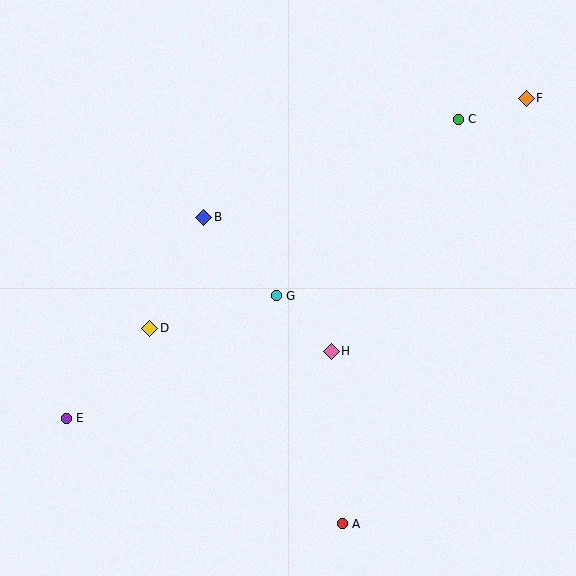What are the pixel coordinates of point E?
Point E is at (66, 418).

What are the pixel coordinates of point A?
Point A is at (342, 524).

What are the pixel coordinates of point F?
Point F is at (526, 98).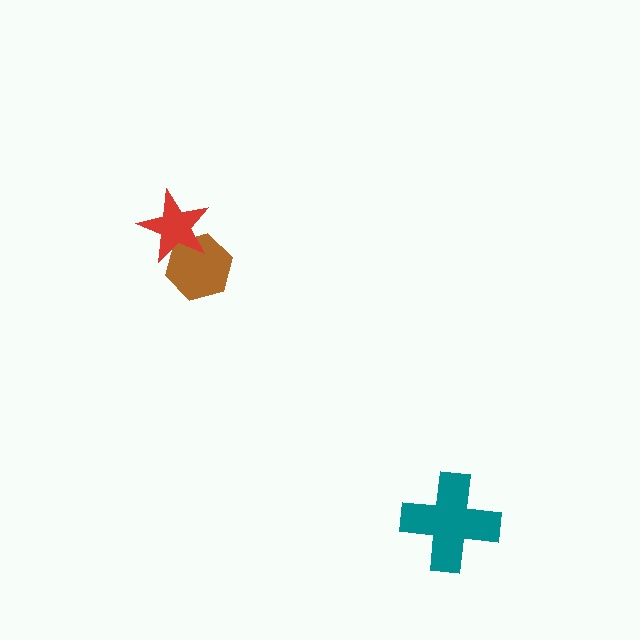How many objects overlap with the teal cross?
0 objects overlap with the teal cross.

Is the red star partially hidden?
No, no other shape covers it.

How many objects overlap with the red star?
1 object overlaps with the red star.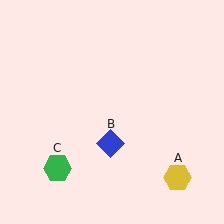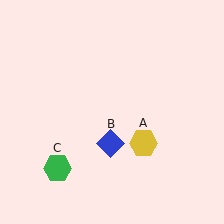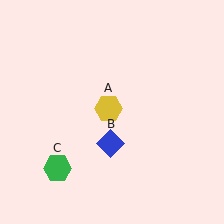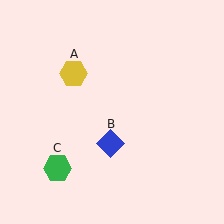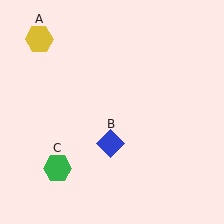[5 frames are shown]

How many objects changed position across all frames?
1 object changed position: yellow hexagon (object A).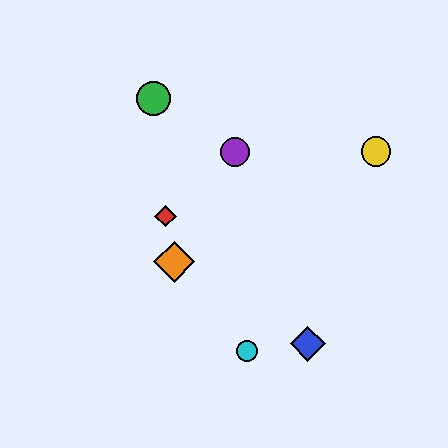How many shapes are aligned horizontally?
2 shapes (the yellow circle, the purple circle) are aligned horizontally.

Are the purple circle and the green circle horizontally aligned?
No, the purple circle is at y≈152 and the green circle is at y≈98.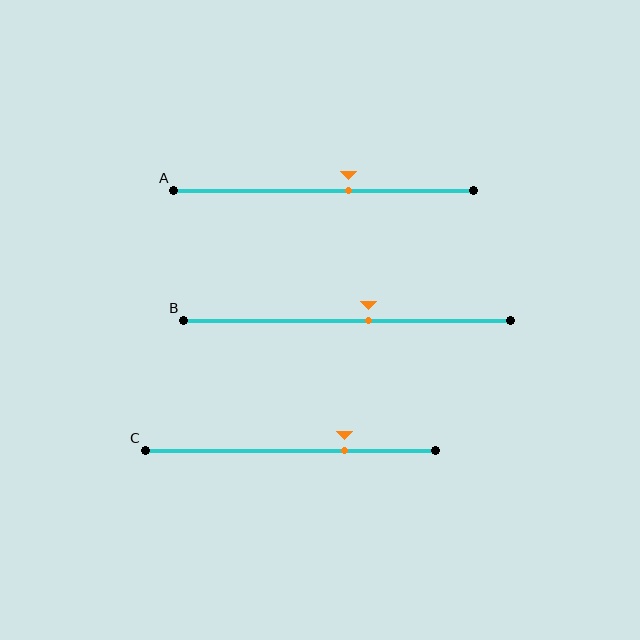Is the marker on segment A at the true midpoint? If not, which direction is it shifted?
No, the marker on segment A is shifted to the right by about 8% of the segment length.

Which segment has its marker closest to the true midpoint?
Segment B has its marker closest to the true midpoint.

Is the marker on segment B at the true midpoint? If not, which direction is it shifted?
No, the marker on segment B is shifted to the right by about 7% of the segment length.